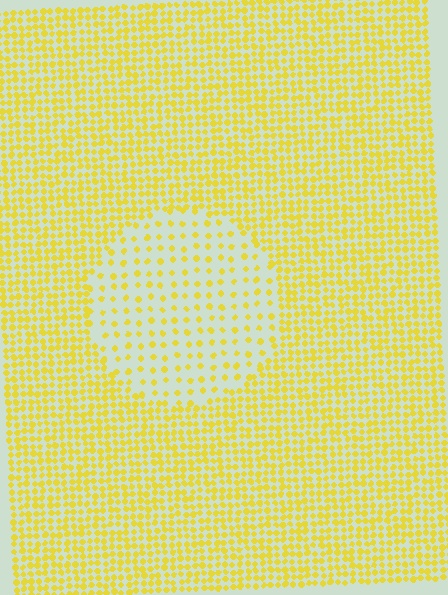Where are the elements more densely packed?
The elements are more densely packed outside the circle boundary.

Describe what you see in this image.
The image contains small yellow elements arranged at two different densities. A circle-shaped region is visible where the elements are less densely packed than the surrounding area.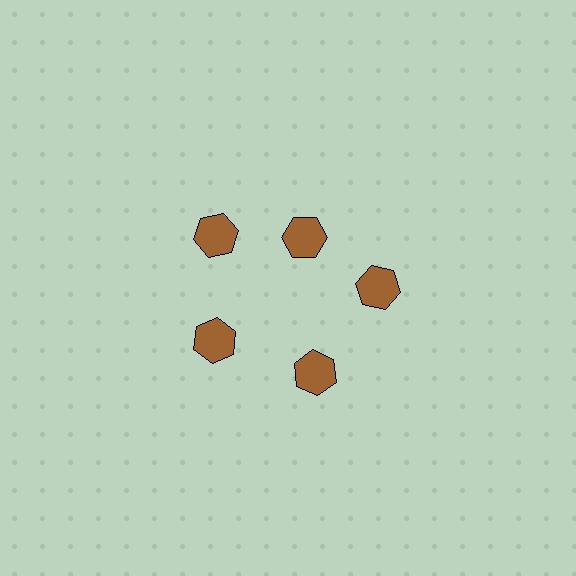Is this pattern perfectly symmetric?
No. The 5 brown hexagons are arranged in a ring, but one element near the 1 o'clock position is pulled inward toward the center, breaking the 5-fold rotational symmetry.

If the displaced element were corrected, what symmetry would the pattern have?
It would have 5-fold rotational symmetry — the pattern would map onto itself every 72 degrees.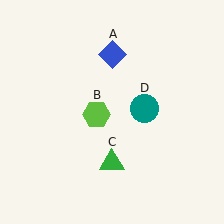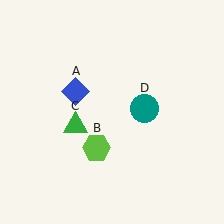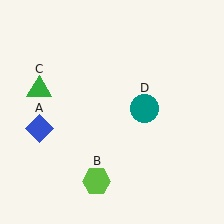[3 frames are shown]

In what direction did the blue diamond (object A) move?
The blue diamond (object A) moved down and to the left.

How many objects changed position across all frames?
3 objects changed position: blue diamond (object A), lime hexagon (object B), green triangle (object C).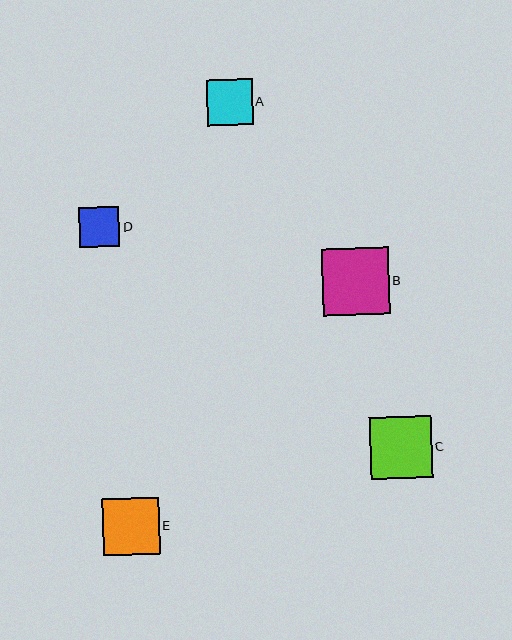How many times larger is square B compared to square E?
Square B is approximately 1.2 times the size of square E.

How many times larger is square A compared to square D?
Square A is approximately 1.2 times the size of square D.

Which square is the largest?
Square B is the largest with a size of approximately 67 pixels.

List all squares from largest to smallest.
From largest to smallest: B, C, E, A, D.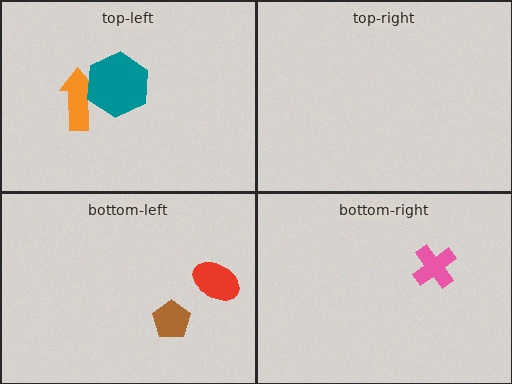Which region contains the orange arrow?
The top-left region.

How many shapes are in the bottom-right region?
1.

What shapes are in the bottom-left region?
The brown pentagon, the red ellipse.